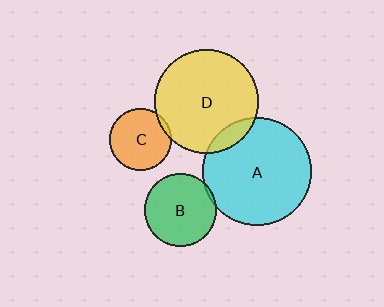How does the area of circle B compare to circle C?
Approximately 1.4 times.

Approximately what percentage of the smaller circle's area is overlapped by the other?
Approximately 5%.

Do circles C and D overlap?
Yes.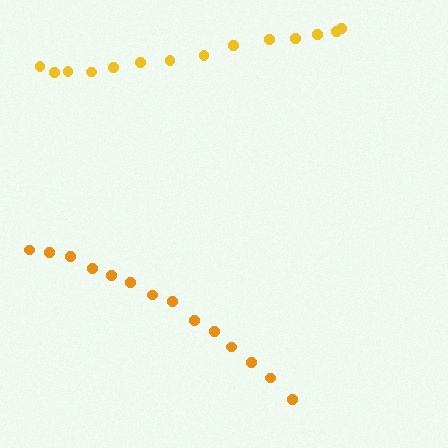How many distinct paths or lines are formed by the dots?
There are 2 distinct paths.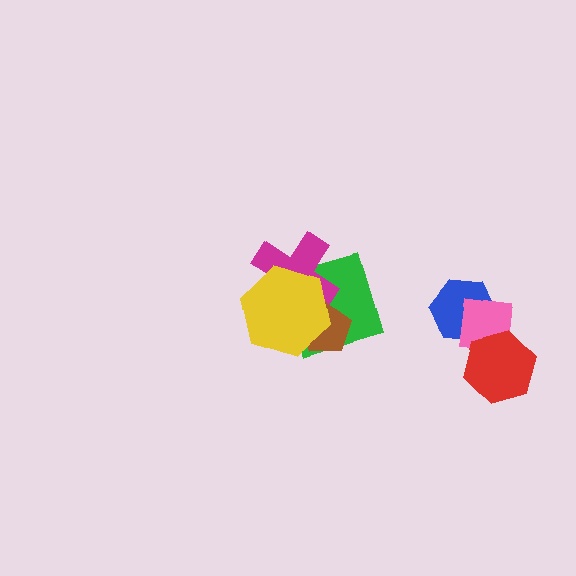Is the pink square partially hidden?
Yes, it is partially covered by another shape.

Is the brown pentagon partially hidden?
Yes, it is partially covered by another shape.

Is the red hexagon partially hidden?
No, no other shape covers it.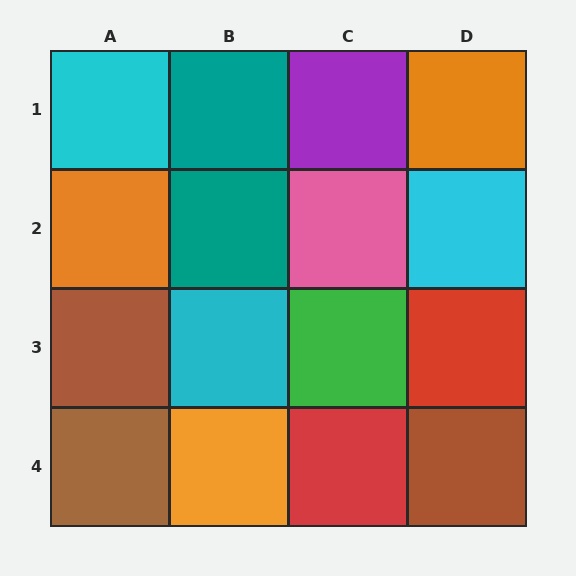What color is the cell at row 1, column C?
Purple.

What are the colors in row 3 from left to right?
Brown, cyan, green, red.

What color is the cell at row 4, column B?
Orange.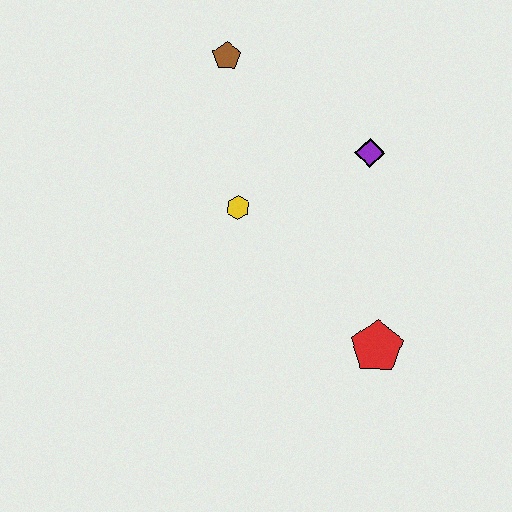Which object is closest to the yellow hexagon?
The purple diamond is closest to the yellow hexagon.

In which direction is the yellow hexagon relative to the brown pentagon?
The yellow hexagon is below the brown pentagon.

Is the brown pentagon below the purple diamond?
No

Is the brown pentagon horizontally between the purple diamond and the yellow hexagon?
No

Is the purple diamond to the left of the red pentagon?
Yes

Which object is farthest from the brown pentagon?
The red pentagon is farthest from the brown pentagon.